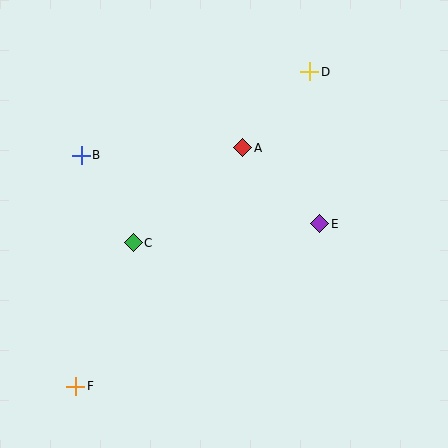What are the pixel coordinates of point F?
Point F is at (76, 386).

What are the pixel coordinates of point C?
Point C is at (133, 243).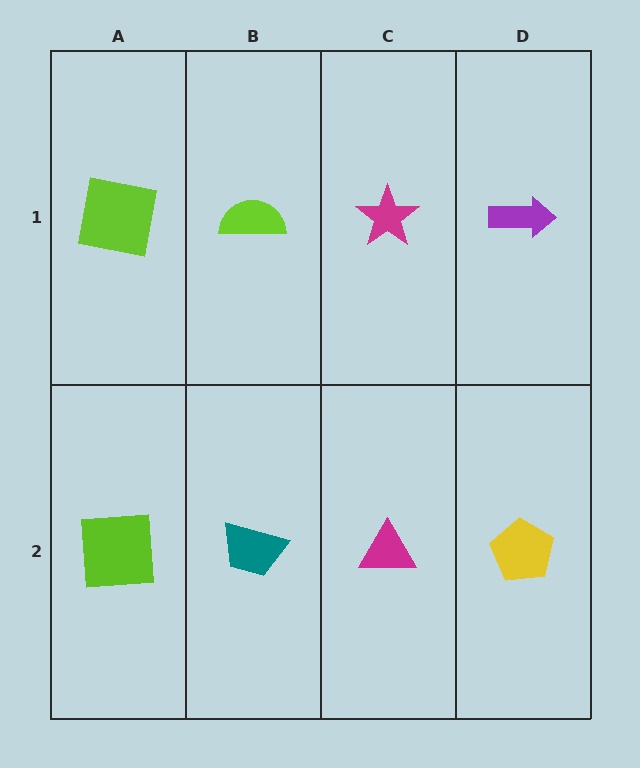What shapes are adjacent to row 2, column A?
A lime square (row 1, column A), a teal trapezoid (row 2, column B).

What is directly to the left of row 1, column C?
A lime semicircle.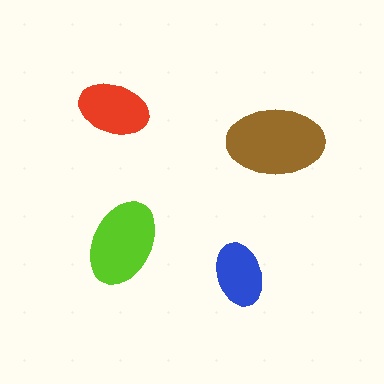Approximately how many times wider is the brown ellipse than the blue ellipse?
About 1.5 times wider.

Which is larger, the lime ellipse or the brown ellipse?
The brown one.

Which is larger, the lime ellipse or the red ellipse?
The lime one.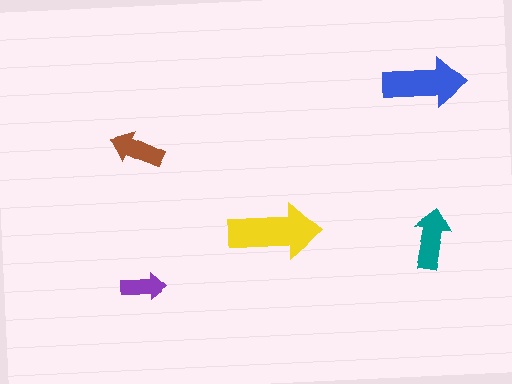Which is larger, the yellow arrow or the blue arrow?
The yellow one.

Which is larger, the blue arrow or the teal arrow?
The blue one.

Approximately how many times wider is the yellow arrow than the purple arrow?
About 2 times wider.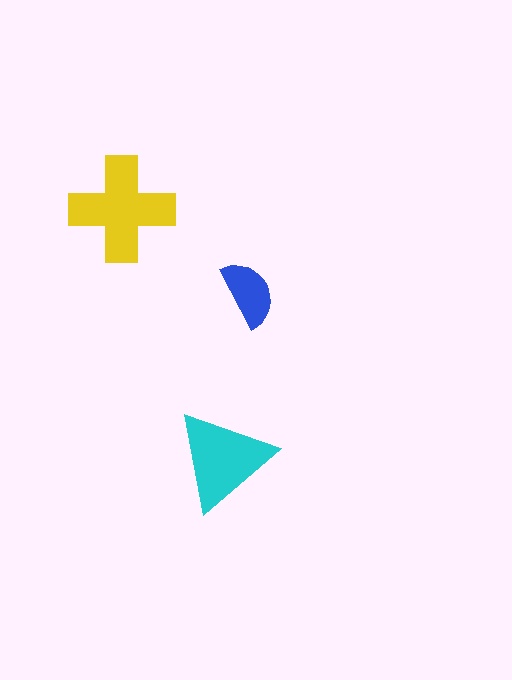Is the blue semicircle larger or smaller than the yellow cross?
Smaller.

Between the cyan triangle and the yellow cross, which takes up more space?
The yellow cross.